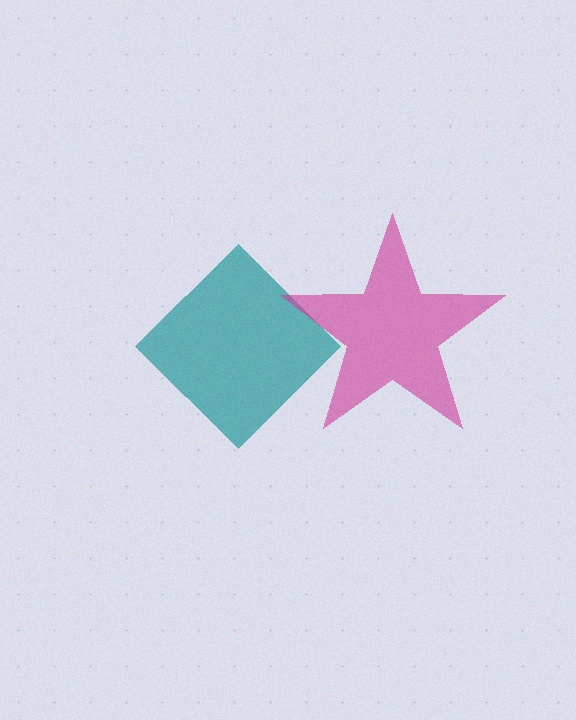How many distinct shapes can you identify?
There are 2 distinct shapes: a teal diamond, a magenta star.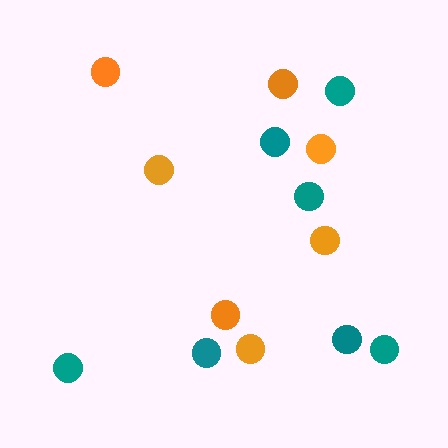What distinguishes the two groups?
There are 2 groups: one group of teal circles (7) and one group of orange circles (7).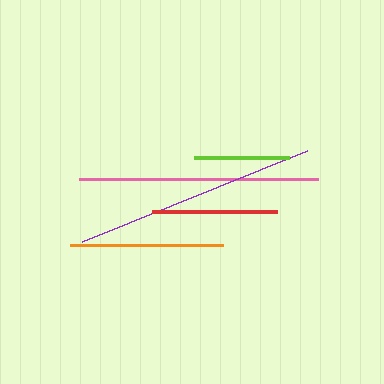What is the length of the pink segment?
The pink segment is approximately 239 pixels long.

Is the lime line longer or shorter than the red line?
The red line is longer than the lime line.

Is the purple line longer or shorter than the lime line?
The purple line is longer than the lime line.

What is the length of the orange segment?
The orange segment is approximately 153 pixels long.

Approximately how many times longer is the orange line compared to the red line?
The orange line is approximately 1.2 times the length of the red line.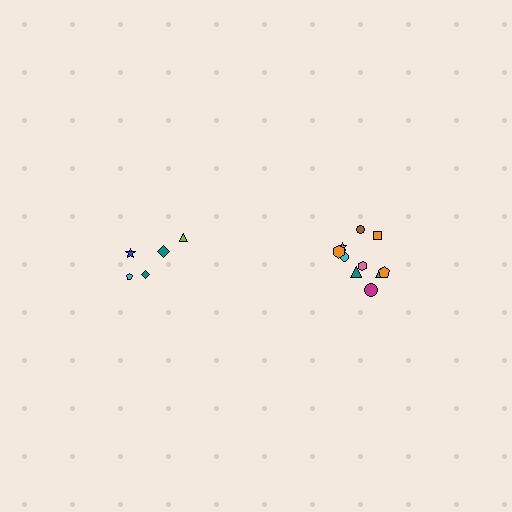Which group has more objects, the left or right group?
The right group.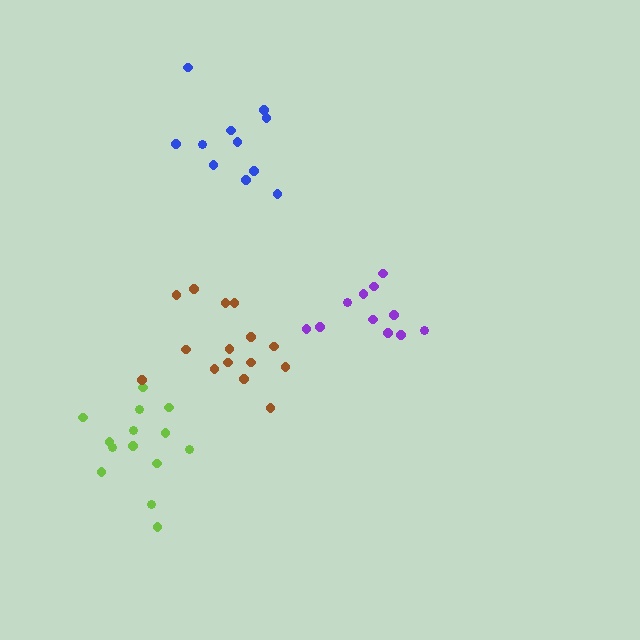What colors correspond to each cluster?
The clusters are colored: lime, purple, blue, brown.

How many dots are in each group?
Group 1: 14 dots, Group 2: 11 dots, Group 3: 11 dots, Group 4: 15 dots (51 total).